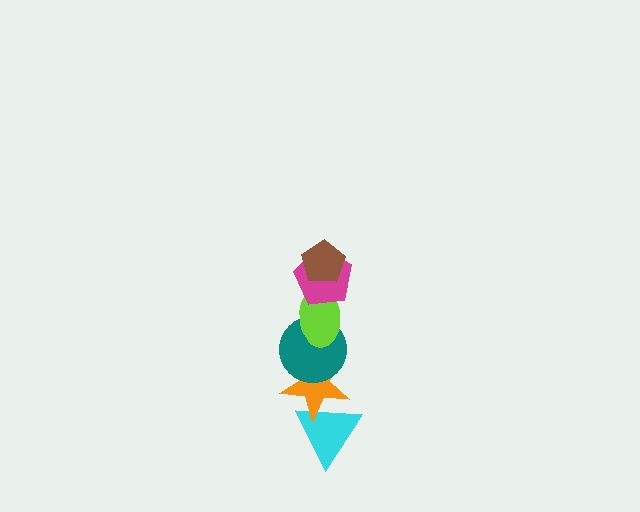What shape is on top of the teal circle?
The lime ellipse is on top of the teal circle.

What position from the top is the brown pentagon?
The brown pentagon is 1st from the top.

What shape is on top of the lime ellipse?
The magenta pentagon is on top of the lime ellipse.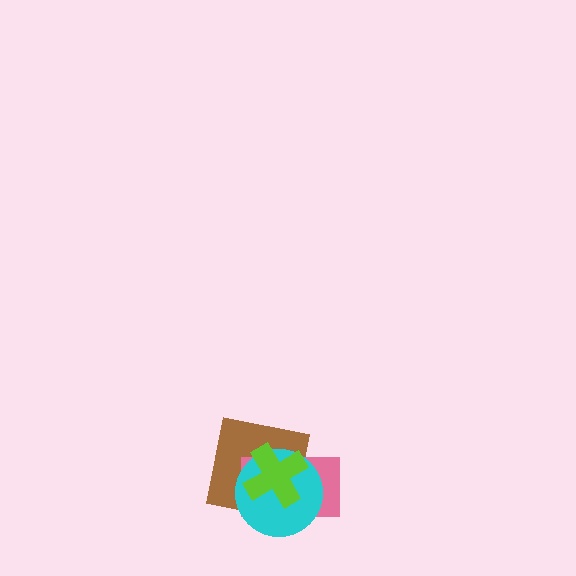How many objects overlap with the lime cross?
3 objects overlap with the lime cross.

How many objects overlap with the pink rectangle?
3 objects overlap with the pink rectangle.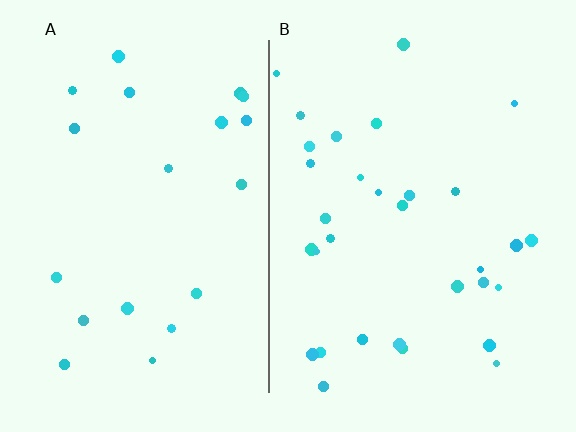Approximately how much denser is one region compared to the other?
Approximately 1.6× — region B over region A.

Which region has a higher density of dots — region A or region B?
B (the right).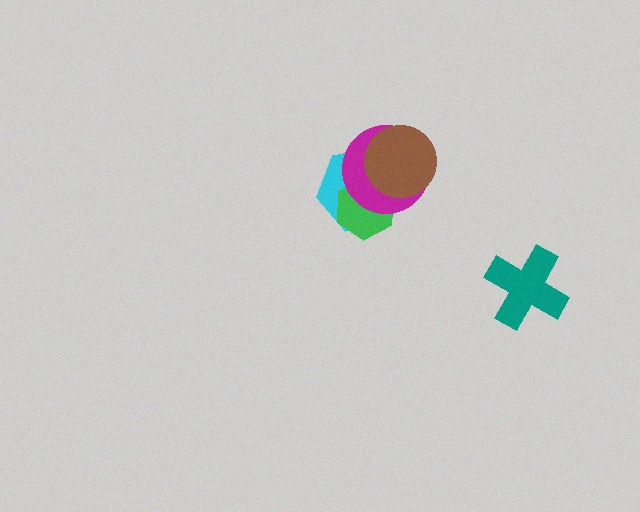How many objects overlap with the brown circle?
3 objects overlap with the brown circle.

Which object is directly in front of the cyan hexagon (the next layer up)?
The green hexagon is directly in front of the cyan hexagon.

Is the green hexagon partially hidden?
Yes, it is partially covered by another shape.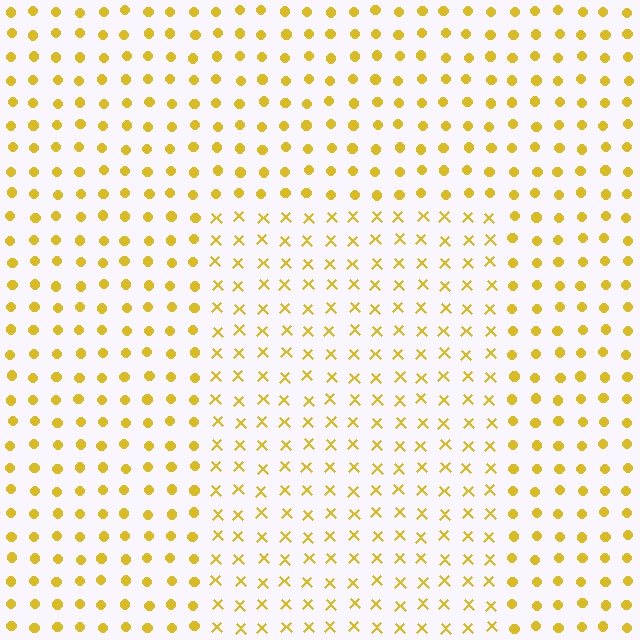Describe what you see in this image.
The image is filled with small yellow elements arranged in a uniform grid. A rectangle-shaped region contains X marks, while the surrounding area contains circles. The boundary is defined purely by the change in element shape.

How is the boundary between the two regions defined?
The boundary is defined by a change in element shape: X marks inside vs. circles outside. All elements share the same color and spacing.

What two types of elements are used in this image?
The image uses X marks inside the rectangle region and circles outside it.